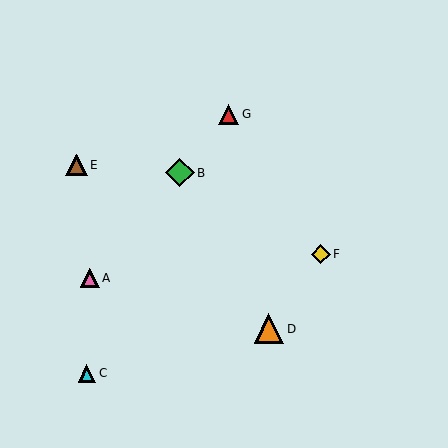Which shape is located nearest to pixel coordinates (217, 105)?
The red triangle (labeled G) at (229, 114) is nearest to that location.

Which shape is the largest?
The orange triangle (labeled D) is the largest.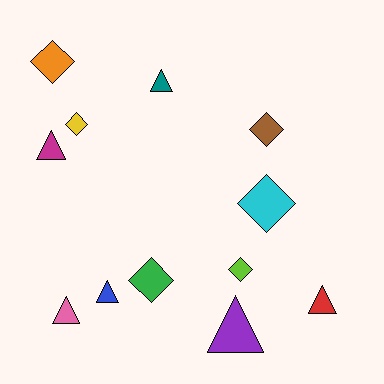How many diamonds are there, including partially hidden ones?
There are 6 diamonds.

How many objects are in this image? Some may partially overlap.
There are 12 objects.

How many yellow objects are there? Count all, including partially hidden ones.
There is 1 yellow object.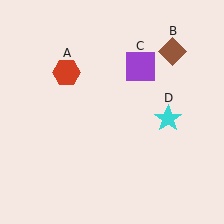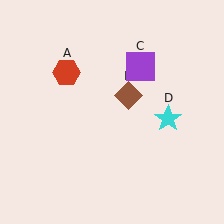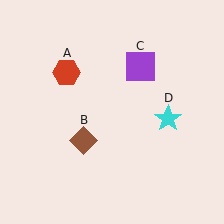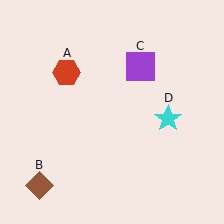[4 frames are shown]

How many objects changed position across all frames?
1 object changed position: brown diamond (object B).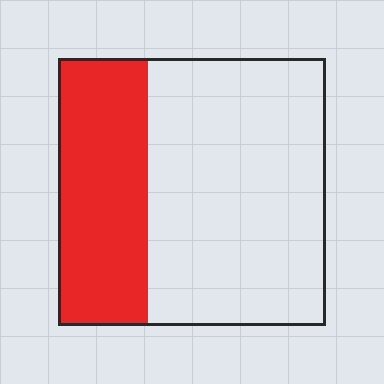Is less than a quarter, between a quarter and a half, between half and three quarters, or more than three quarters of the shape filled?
Between a quarter and a half.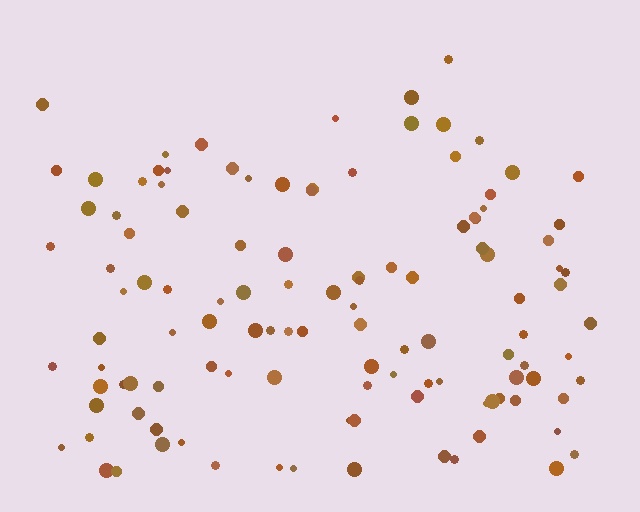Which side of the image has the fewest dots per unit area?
The top.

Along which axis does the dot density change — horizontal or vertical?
Vertical.